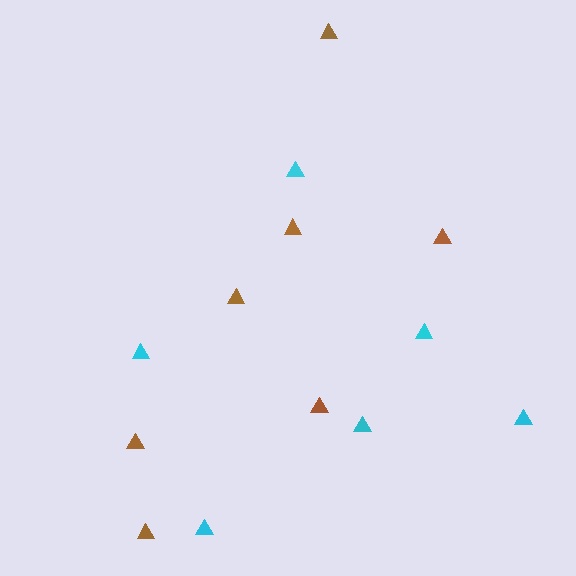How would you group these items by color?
There are 2 groups: one group of cyan triangles (6) and one group of brown triangles (7).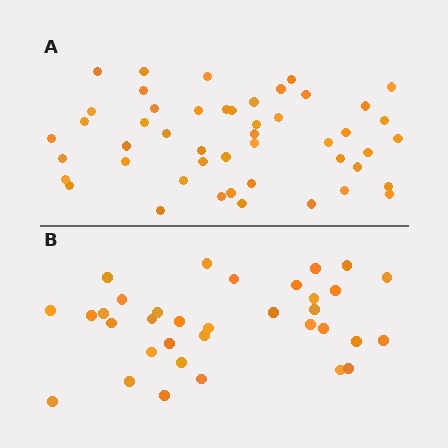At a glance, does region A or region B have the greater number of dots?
Region A (the top region) has more dots.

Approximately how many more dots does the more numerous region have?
Region A has approximately 15 more dots than region B.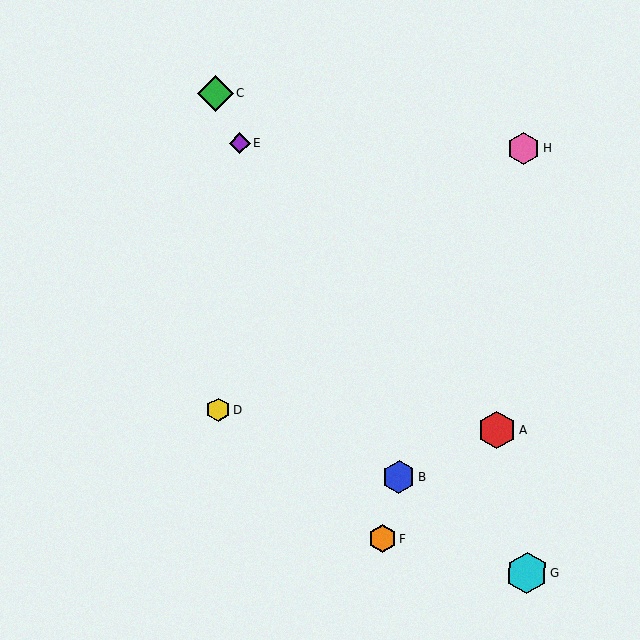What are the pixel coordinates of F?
Object F is at (382, 538).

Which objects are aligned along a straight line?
Objects B, C, E are aligned along a straight line.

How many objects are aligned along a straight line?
3 objects (B, C, E) are aligned along a straight line.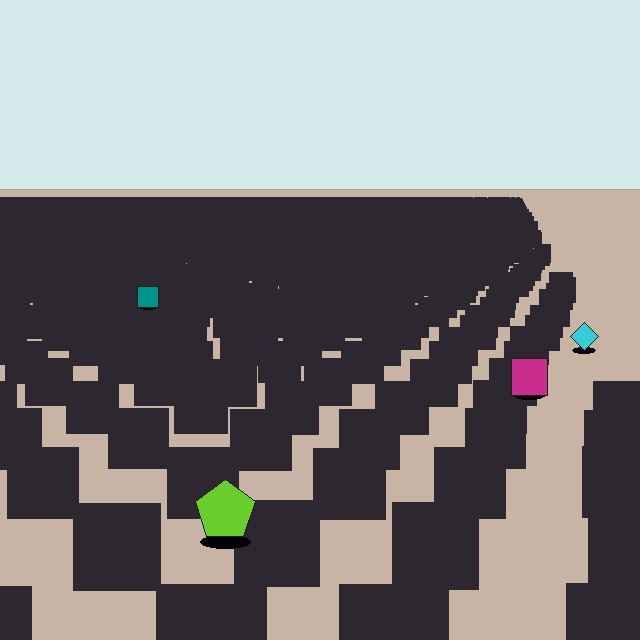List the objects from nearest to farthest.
From nearest to farthest: the lime pentagon, the magenta square, the cyan diamond, the teal square.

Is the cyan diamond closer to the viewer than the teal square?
Yes. The cyan diamond is closer — you can tell from the texture gradient: the ground texture is coarser near it.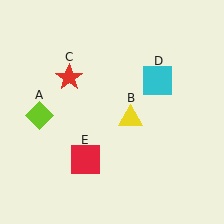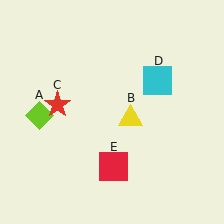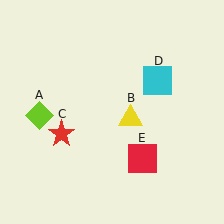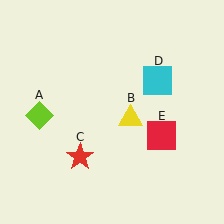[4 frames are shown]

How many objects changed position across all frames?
2 objects changed position: red star (object C), red square (object E).